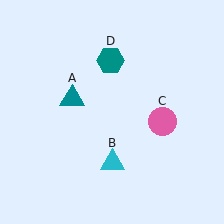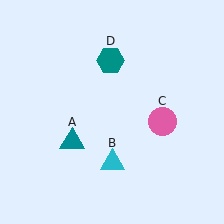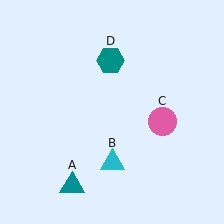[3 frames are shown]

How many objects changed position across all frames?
1 object changed position: teal triangle (object A).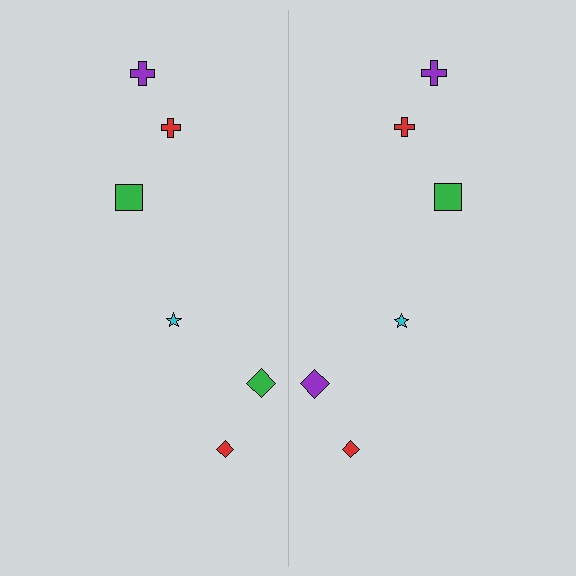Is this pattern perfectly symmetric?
No, the pattern is not perfectly symmetric. The purple diamond on the right side breaks the symmetry — its mirror counterpart is green.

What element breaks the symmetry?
The purple diamond on the right side breaks the symmetry — its mirror counterpart is green.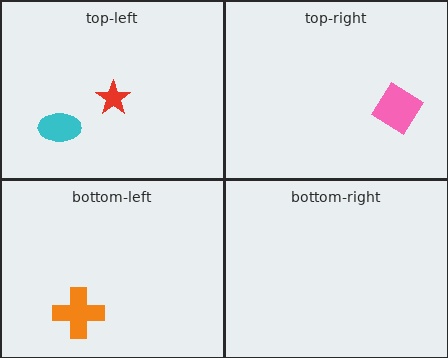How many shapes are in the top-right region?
1.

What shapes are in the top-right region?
The pink diamond.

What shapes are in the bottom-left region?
The orange cross.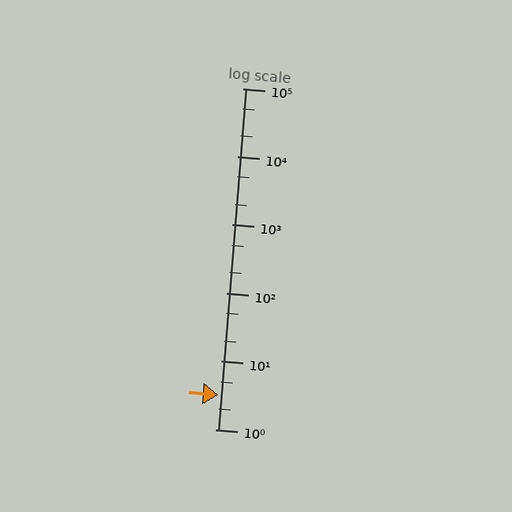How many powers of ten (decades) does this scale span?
The scale spans 5 decades, from 1 to 100000.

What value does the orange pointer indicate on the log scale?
The pointer indicates approximately 3.2.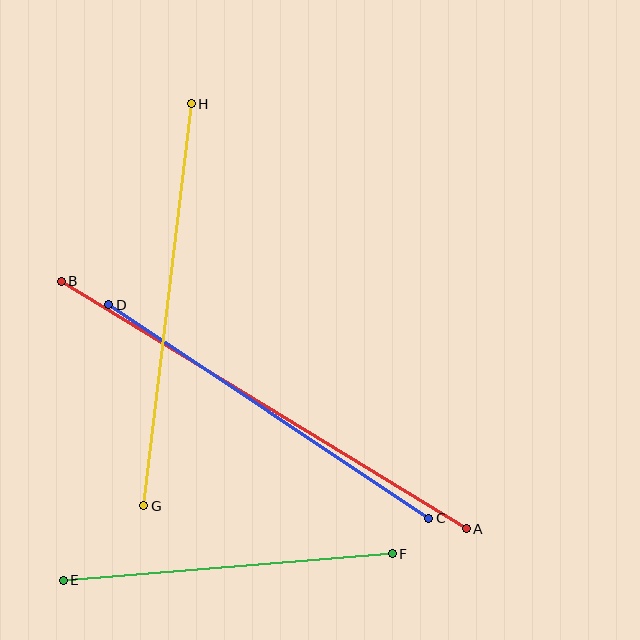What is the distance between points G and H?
The distance is approximately 405 pixels.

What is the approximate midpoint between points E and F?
The midpoint is at approximately (228, 567) pixels.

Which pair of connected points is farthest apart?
Points A and B are farthest apart.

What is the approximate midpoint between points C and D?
The midpoint is at approximately (269, 412) pixels.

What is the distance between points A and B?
The distance is approximately 475 pixels.